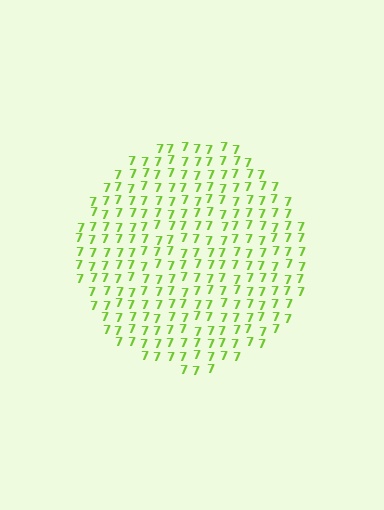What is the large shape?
The large shape is a circle.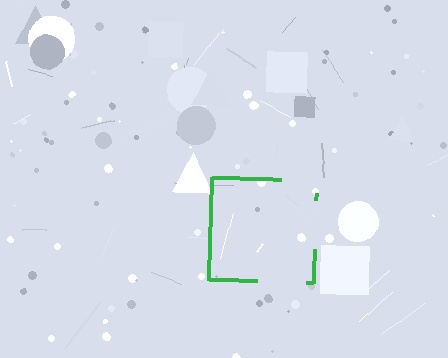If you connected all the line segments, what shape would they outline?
They would outline a square.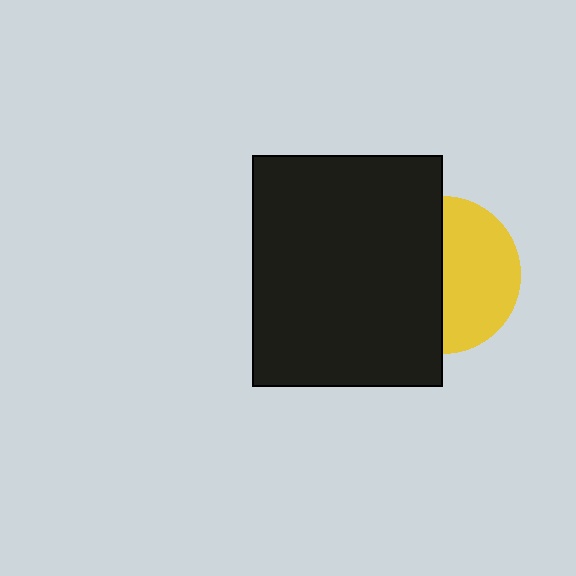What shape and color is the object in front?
The object in front is a black rectangle.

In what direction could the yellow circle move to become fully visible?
The yellow circle could move right. That would shift it out from behind the black rectangle entirely.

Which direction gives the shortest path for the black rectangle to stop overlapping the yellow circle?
Moving left gives the shortest separation.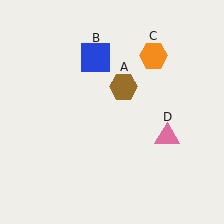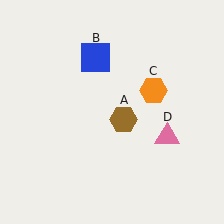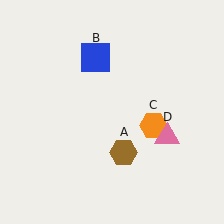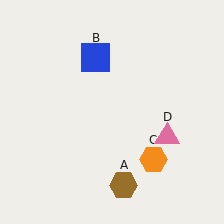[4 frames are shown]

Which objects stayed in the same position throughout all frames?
Blue square (object B) and pink triangle (object D) remained stationary.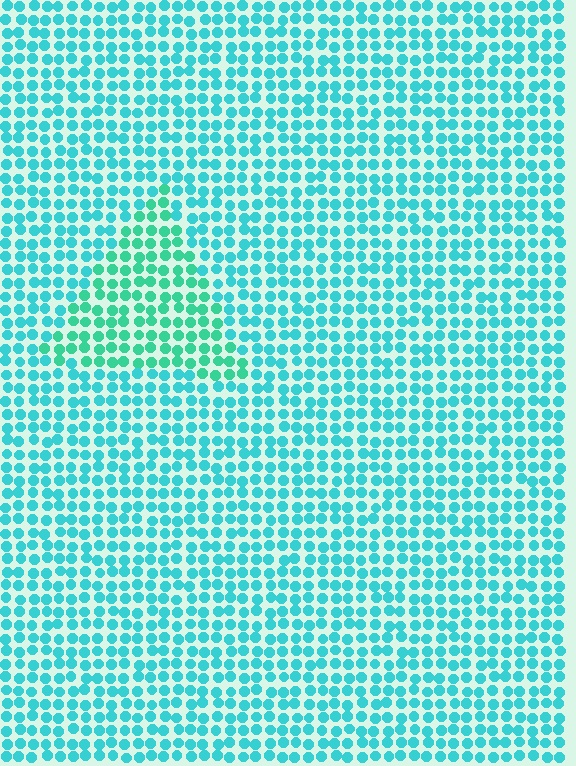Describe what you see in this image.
The image is filled with small cyan elements in a uniform arrangement. A triangle-shaped region is visible where the elements are tinted to a slightly different hue, forming a subtle color boundary.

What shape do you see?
I see a triangle.